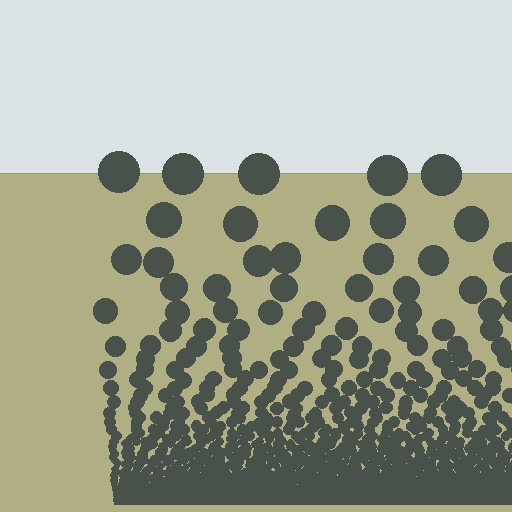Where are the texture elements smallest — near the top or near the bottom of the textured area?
Near the bottom.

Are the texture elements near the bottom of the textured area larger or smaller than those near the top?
Smaller. The gradient is inverted — elements near the bottom are smaller and denser.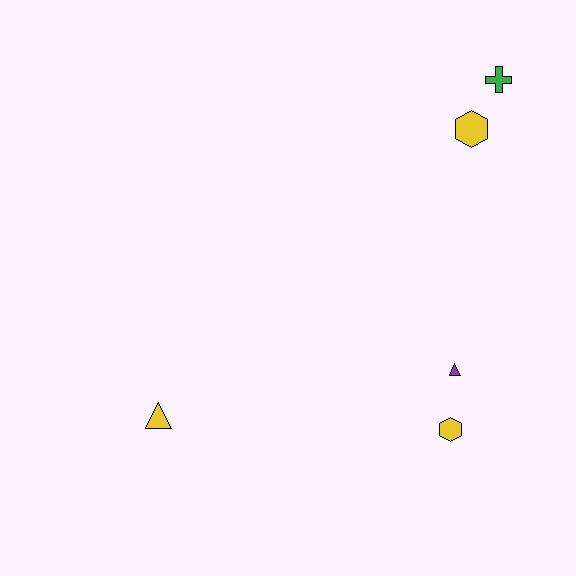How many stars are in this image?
There are no stars.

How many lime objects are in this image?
There are no lime objects.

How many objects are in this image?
There are 5 objects.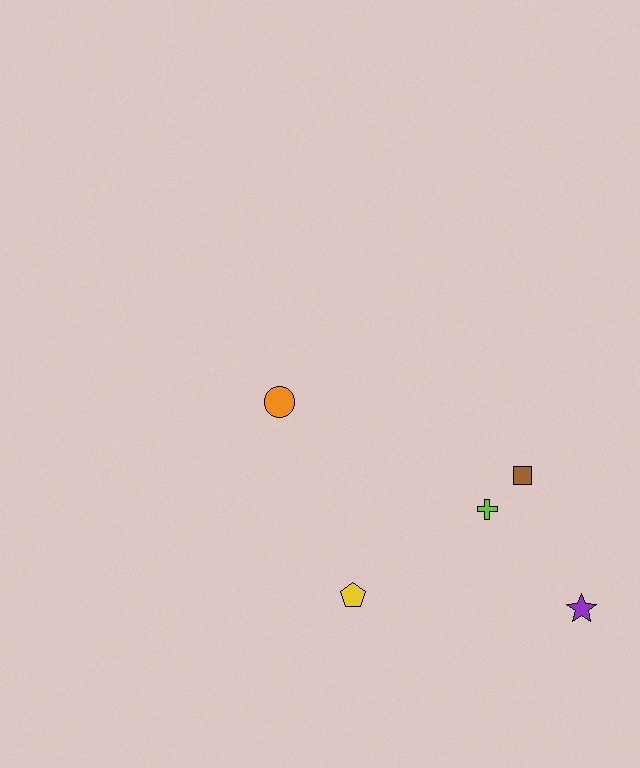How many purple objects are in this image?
There is 1 purple object.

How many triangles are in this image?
There are no triangles.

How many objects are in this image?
There are 5 objects.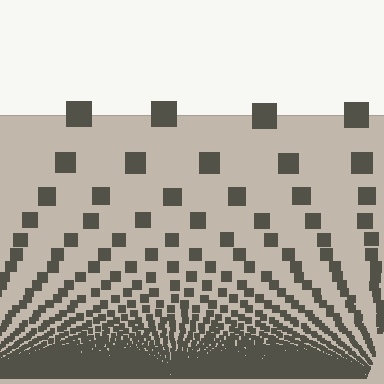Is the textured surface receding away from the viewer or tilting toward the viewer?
The surface appears to tilt toward the viewer. Texture elements get larger and sparser toward the top.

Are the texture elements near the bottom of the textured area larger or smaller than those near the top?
Smaller. The gradient is inverted — elements near the bottom are smaller and denser.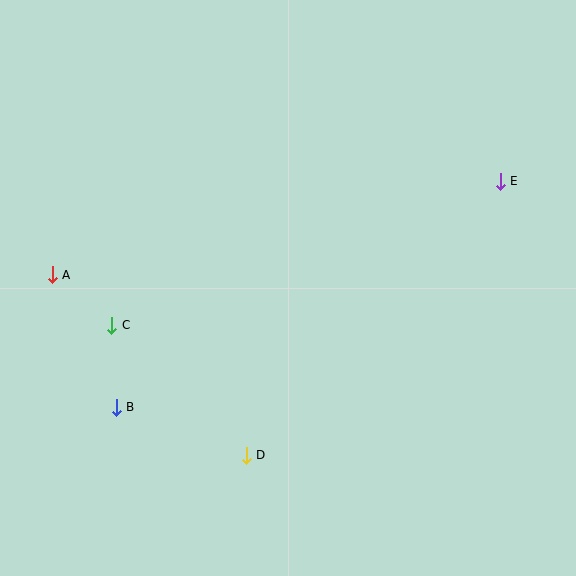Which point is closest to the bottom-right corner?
Point D is closest to the bottom-right corner.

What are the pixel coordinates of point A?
Point A is at (52, 275).